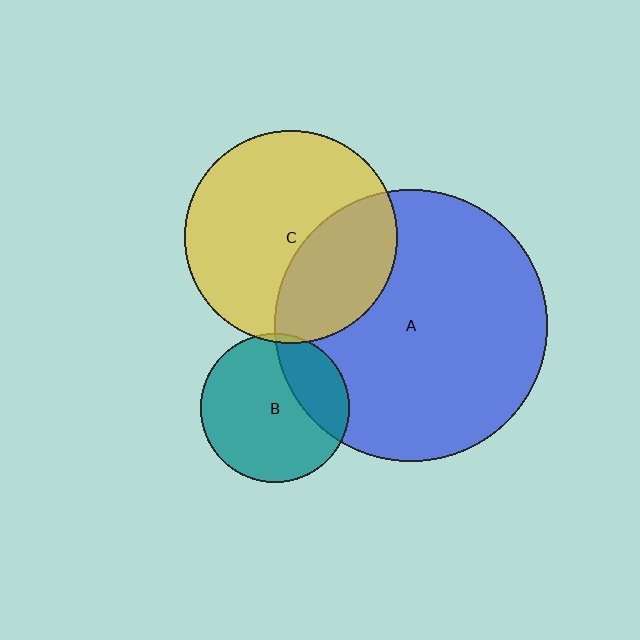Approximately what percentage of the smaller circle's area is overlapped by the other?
Approximately 25%.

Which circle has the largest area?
Circle A (blue).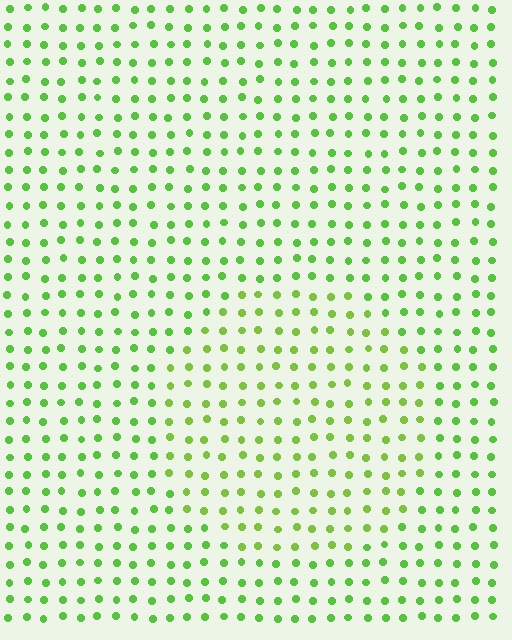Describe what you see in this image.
The image is filled with small lime elements in a uniform arrangement. A circle-shaped region is visible where the elements are tinted to a slightly different hue, forming a subtle color boundary.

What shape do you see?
I see a circle.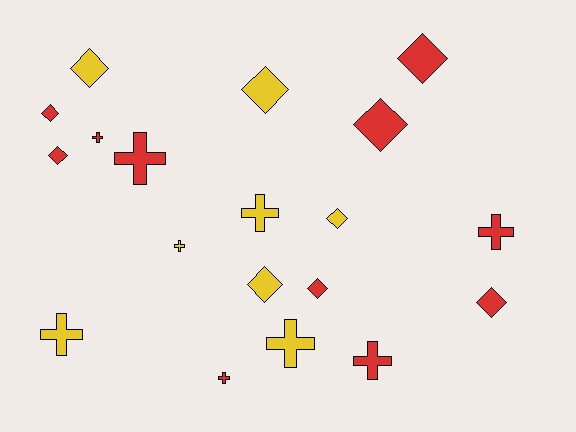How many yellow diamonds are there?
There are 4 yellow diamonds.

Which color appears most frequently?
Red, with 11 objects.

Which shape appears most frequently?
Diamond, with 10 objects.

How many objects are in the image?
There are 19 objects.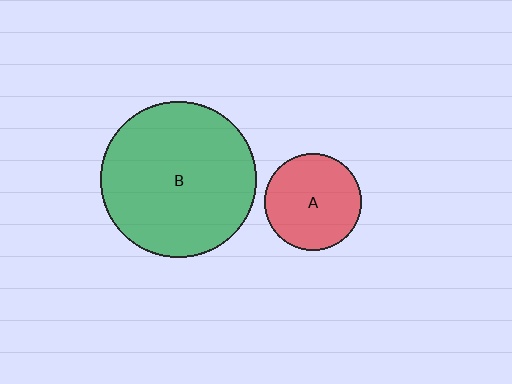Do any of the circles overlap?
No, none of the circles overlap.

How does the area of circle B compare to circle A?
Approximately 2.6 times.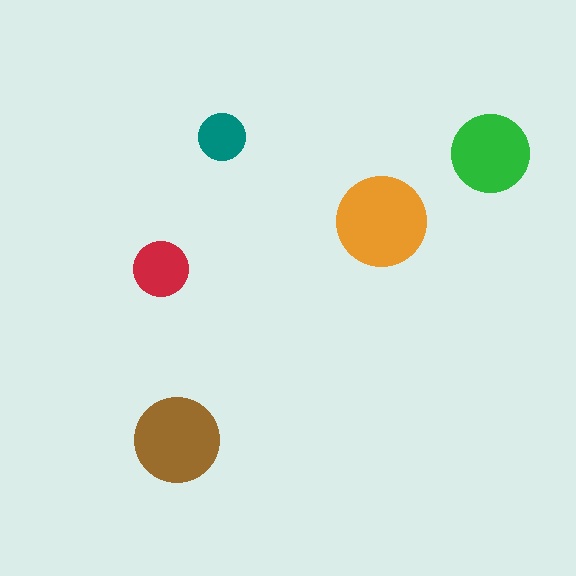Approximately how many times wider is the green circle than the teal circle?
About 1.5 times wider.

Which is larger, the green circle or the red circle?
The green one.